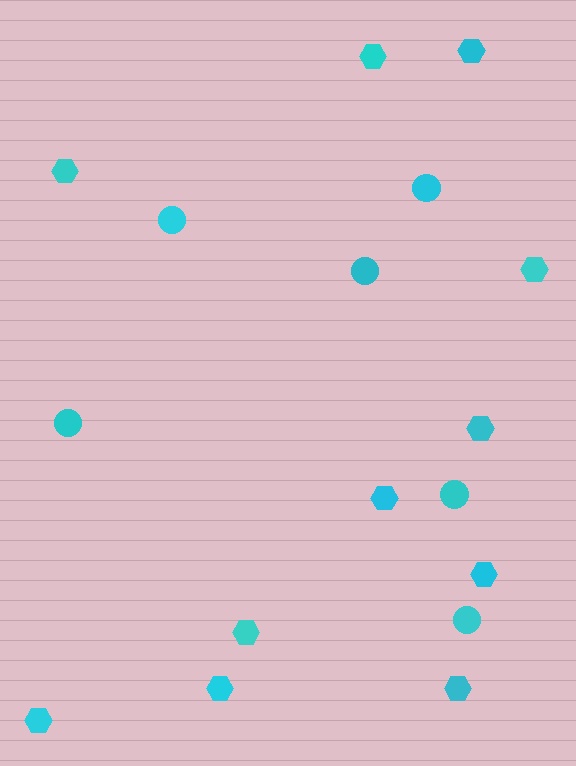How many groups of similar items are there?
There are 2 groups: one group of hexagons (11) and one group of circles (6).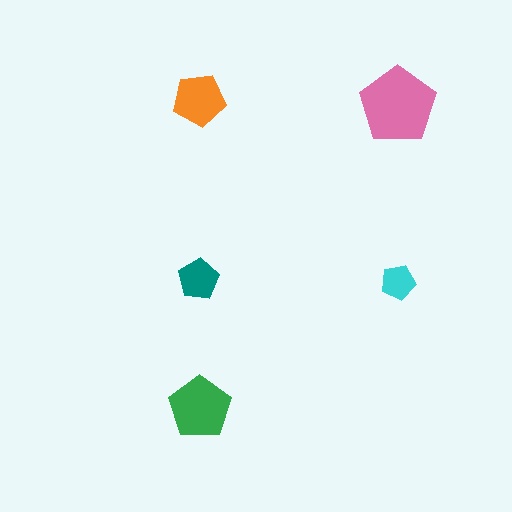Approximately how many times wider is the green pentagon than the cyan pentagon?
About 2 times wider.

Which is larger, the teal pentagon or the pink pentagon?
The pink one.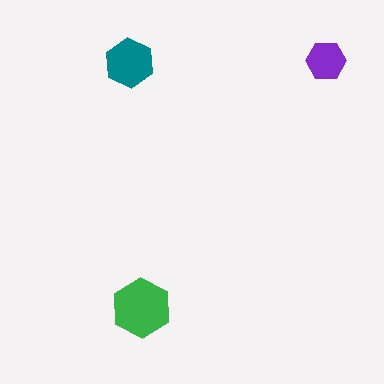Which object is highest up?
The purple hexagon is topmost.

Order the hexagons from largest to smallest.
the green one, the teal one, the purple one.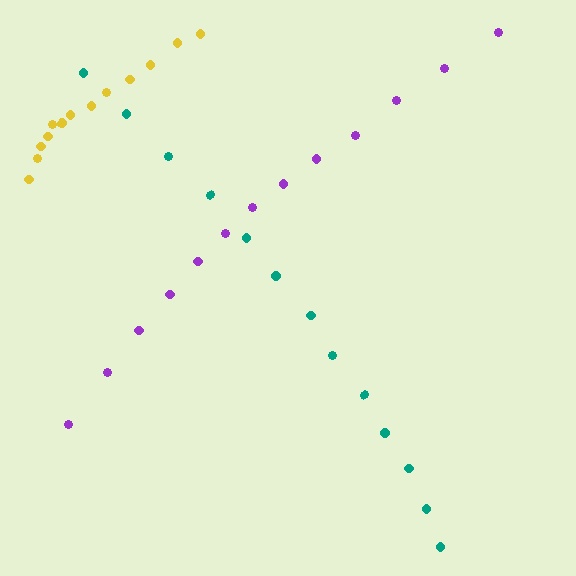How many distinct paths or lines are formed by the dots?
There are 3 distinct paths.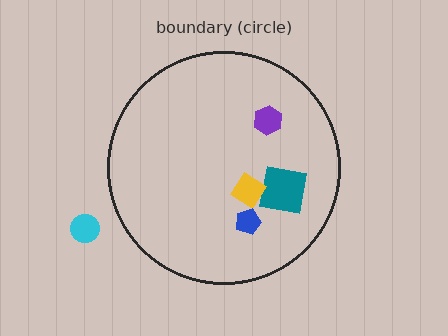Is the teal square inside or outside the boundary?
Inside.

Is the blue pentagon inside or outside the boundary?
Inside.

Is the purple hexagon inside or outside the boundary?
Inside.